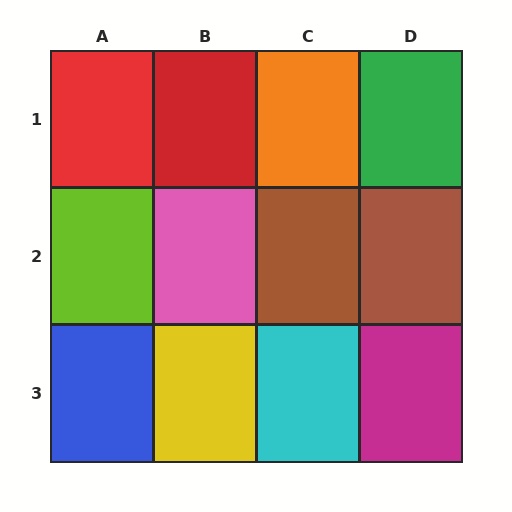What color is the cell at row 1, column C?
Orange.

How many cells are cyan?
1 cell is cyan.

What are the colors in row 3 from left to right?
Blue, yellow, cyan, magenta.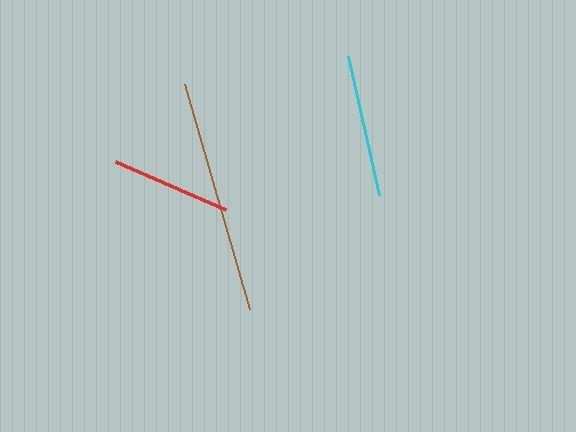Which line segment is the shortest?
The red line is the shortest at approximately 120 pixels.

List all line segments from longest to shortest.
From longest to shortest: brown, cyan, red.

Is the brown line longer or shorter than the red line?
The brown line is longer than the red line.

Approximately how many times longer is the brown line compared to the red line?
The brown line is approximately 1.9 times the length of the red line.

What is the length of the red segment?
The red segment is approximately 120 pixels long.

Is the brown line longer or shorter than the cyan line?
The brown line is longer than the cyan line.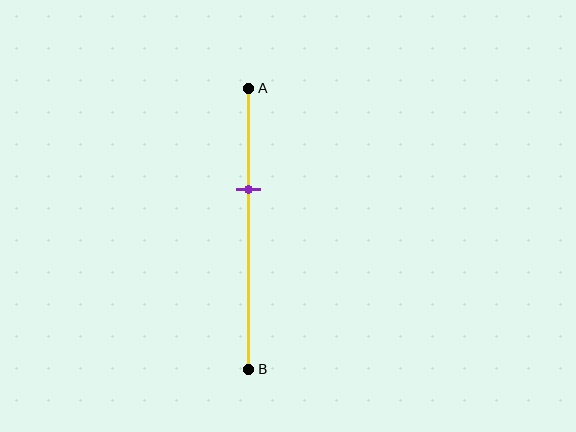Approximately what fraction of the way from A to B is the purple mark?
The purple mark is approximately 35% of the way from A to B.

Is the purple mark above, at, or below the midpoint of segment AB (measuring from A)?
The purple mark is above the midpoint of segment AB.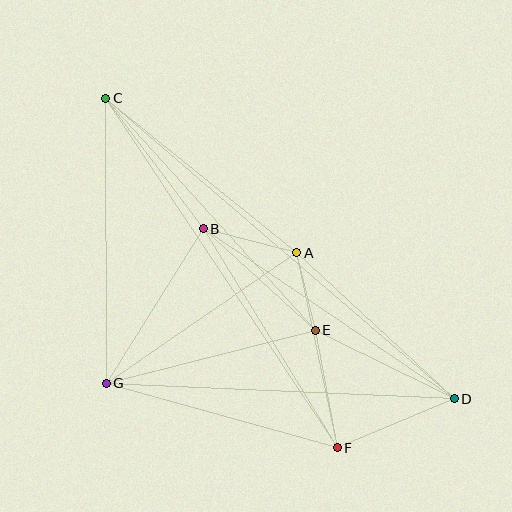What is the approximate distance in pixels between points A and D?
The distance between A and D is approximately 215 pixels.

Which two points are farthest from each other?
Points C and D are farthest from each other.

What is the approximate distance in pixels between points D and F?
The distance between D and F is approximately 127 pixels.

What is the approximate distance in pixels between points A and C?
The distance between A and C is approximately 246 pixels.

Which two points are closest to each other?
Points A and E are closest to each other.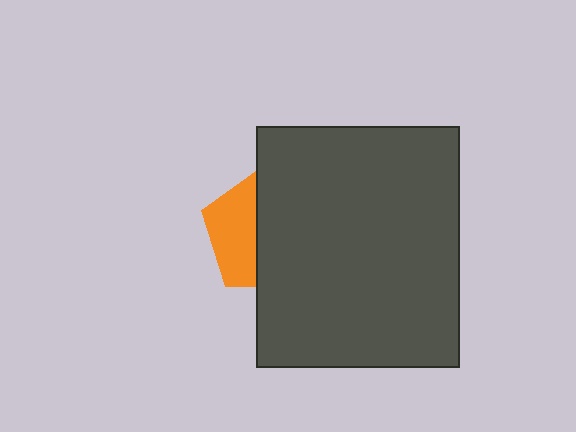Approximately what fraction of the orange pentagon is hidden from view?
Roughly 61% of the orange pentagon is hidden behind the dark gray rectangle.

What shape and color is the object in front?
The object in front is a dark gray rectangle.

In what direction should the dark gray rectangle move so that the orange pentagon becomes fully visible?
The dark gray rectangle should move right. That is the shortest direction to clear the overlap and leave the orange pentagon fully visible.